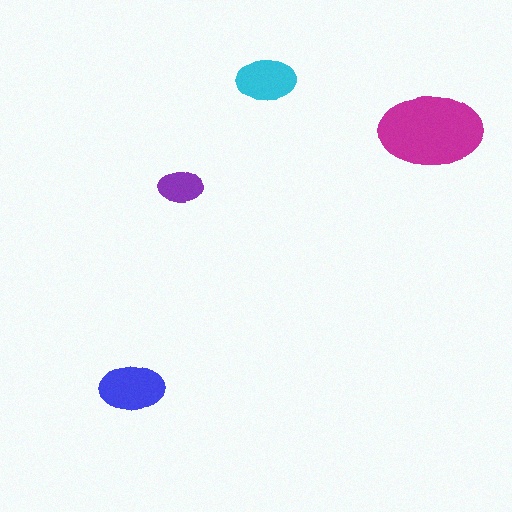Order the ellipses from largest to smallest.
the magenta one, the blue one, the cyan one, the purple one.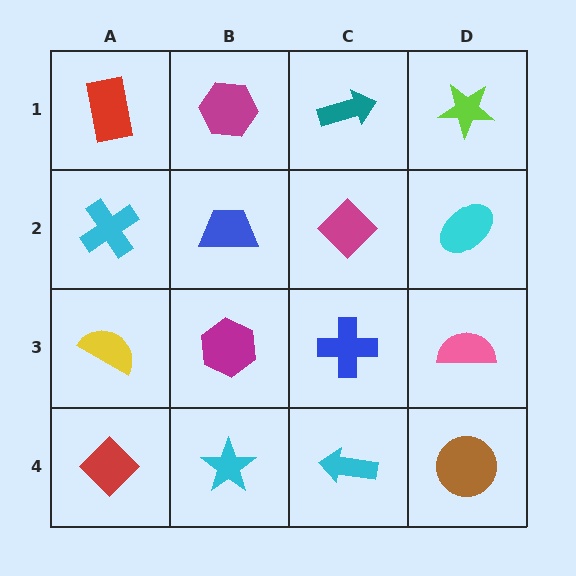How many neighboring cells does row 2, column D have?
3.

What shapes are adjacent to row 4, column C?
A blue cross (row 3, column C), a cyan star (row 4, column B), a brown circle (row 4, column D).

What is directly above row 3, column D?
A cyan ellipse.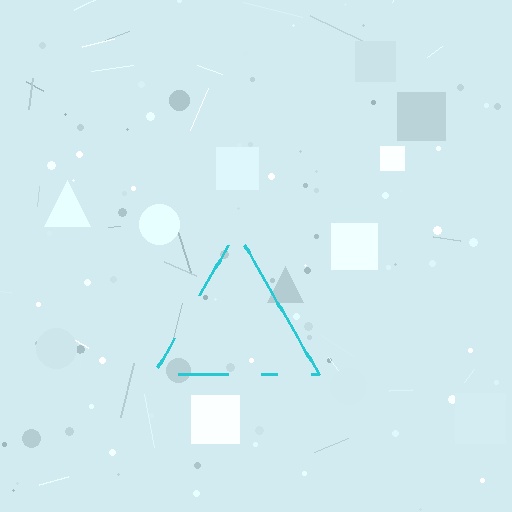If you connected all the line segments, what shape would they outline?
They would outline a triangle.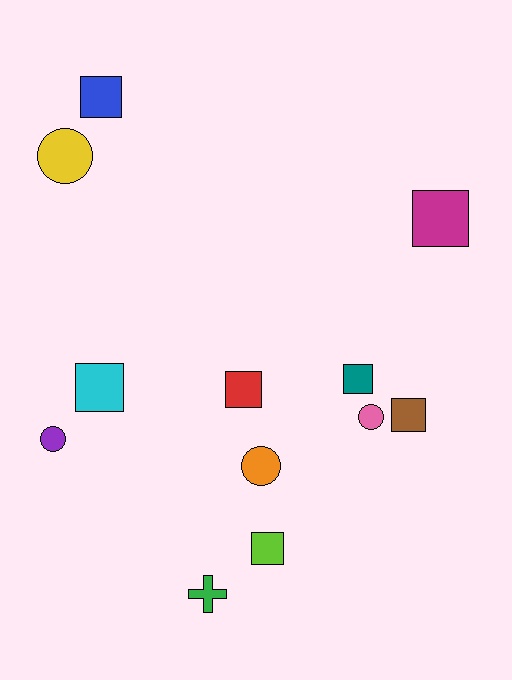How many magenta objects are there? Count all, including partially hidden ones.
There is 1 magenta object.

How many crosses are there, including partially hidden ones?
There is 1 cross.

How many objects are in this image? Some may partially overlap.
There are 12 objects.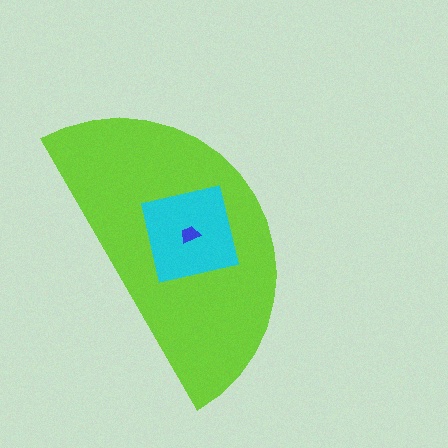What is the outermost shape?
The lime semicircle.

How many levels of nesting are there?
3.